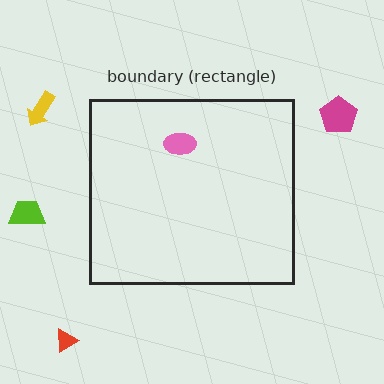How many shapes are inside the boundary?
1 inside, 4 outside.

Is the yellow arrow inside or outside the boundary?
Outside.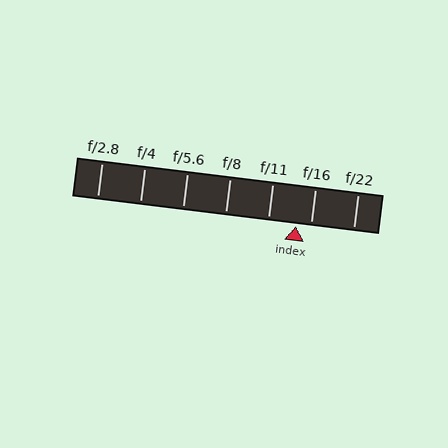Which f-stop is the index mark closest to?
The index mark is closest to f/16.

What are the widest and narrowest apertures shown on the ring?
The widest aperture shown is f/2.8 and the narrowest is f/22.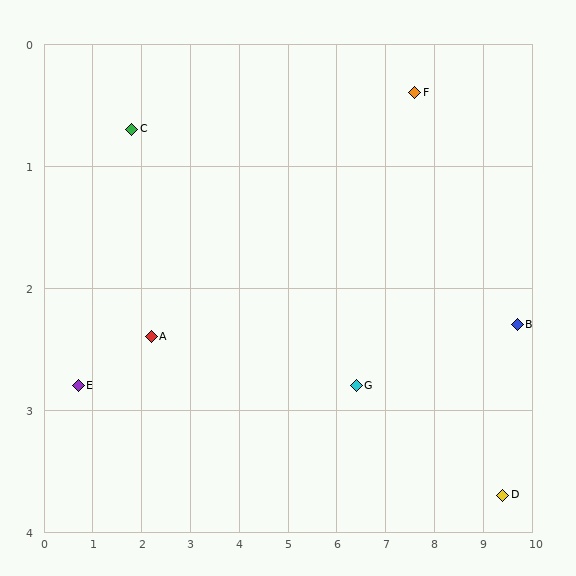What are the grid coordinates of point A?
Point A is at approximately (2.2, 2.4).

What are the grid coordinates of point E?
Point E is at approximately (0.7, 2.8).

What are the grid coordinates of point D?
Point D is at approximately (9.4, 3.7).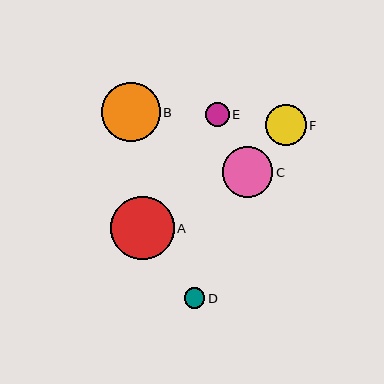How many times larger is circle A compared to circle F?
Circle A is approximately 1.6 times the size of circle F.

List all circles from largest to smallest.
From largest to smallest: A, B, C, F, E, D.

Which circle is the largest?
Circle A is the largest with a size of approximately 64 pixels.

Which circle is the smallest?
Circle D is the smallest with a size of approximately 21 pixels.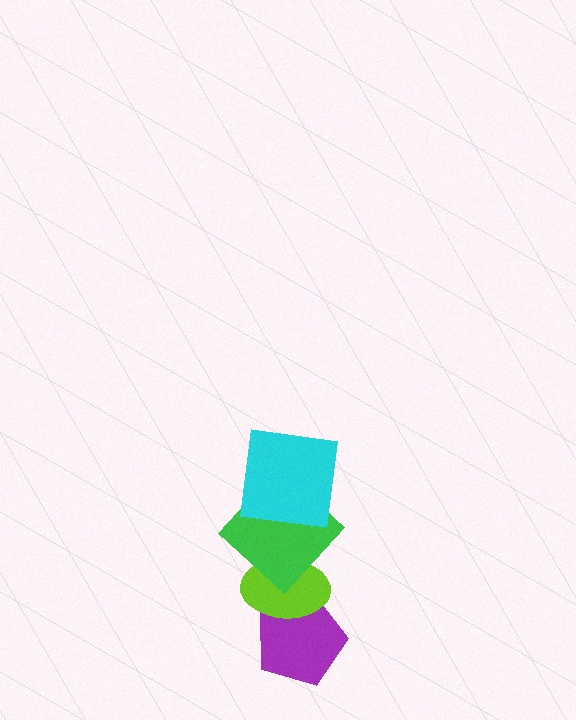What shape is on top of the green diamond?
The cyan square is on top of the green diamond.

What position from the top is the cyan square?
The cyan square is 1st from the top.